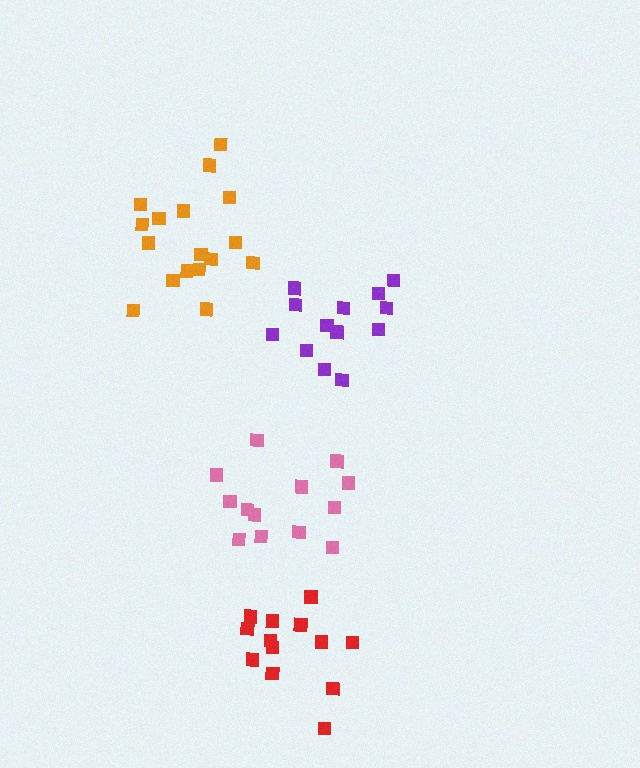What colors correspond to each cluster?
The clusters are colored: pink, purple, orange, red.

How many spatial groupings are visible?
There are 4 spatial groupings.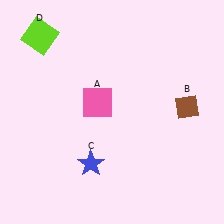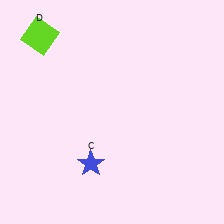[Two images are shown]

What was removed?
The pink square (A), the brown diamond (B) were removed in Image 2.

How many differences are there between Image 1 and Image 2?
There are 2 differences between the two images.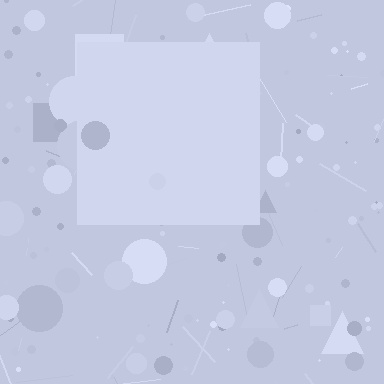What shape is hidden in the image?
A square is hidden in the image.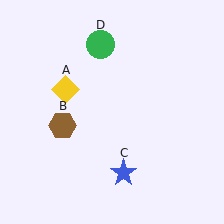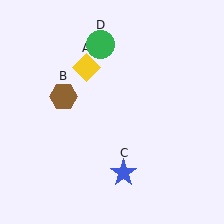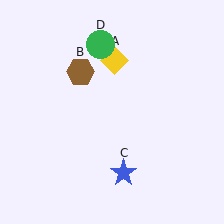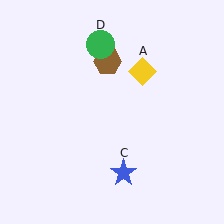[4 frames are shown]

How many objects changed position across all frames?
2 objects changed position: yellow diamond (object A), brown hexagon (object B).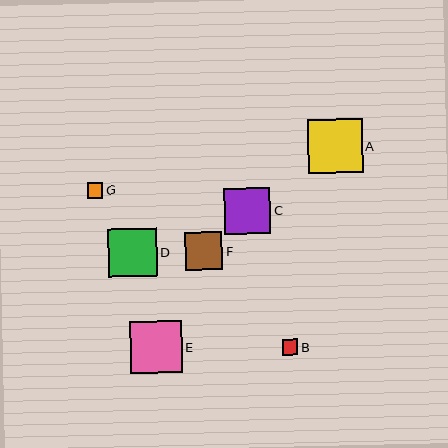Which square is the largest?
Square A is the largest with a size of approximately 54 pixels.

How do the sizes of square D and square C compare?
Square D and square C are approximately the same size.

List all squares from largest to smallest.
From largest to smallest: A, E, D, C, F, B, G.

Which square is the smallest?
Square G is the smallest with a size of approximately 15 pixels.